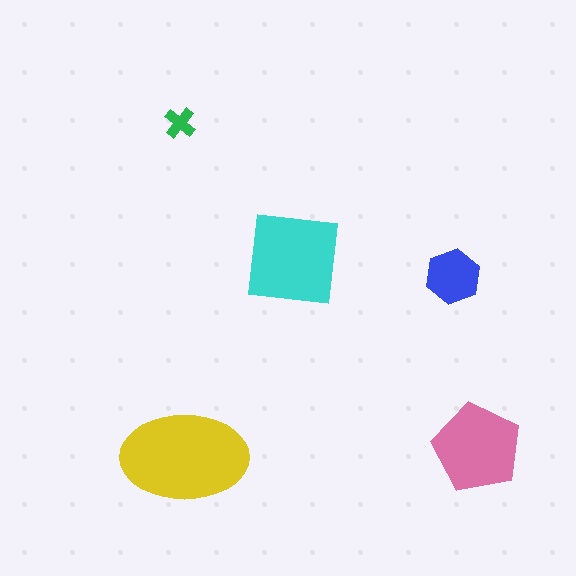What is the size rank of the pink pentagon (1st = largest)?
3rd.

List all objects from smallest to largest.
The green cross, the blue hexagon, the pink pentagon, the cyan square, the yellow ellipse.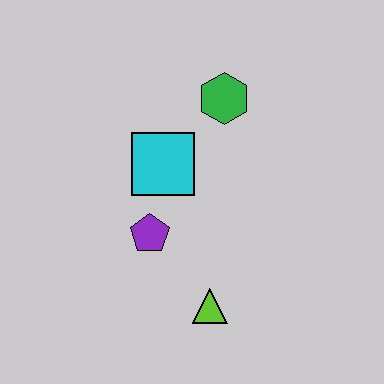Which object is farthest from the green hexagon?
The lime triangle is farthest from the green hexagon.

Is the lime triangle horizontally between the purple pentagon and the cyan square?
No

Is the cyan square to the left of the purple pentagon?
No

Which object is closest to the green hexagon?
The cyan square is closest to the green hexagon.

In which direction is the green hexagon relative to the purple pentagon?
The green hexagon is above the purple pentagon.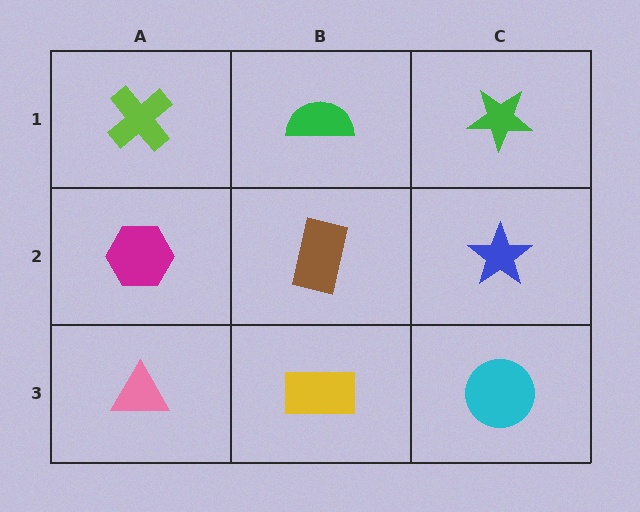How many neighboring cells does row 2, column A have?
3.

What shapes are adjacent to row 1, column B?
A brown rectangle (row 2, column B), a lime cross (row 1, column A), a green star (row 1, column C).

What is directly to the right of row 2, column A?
A brown rectangle.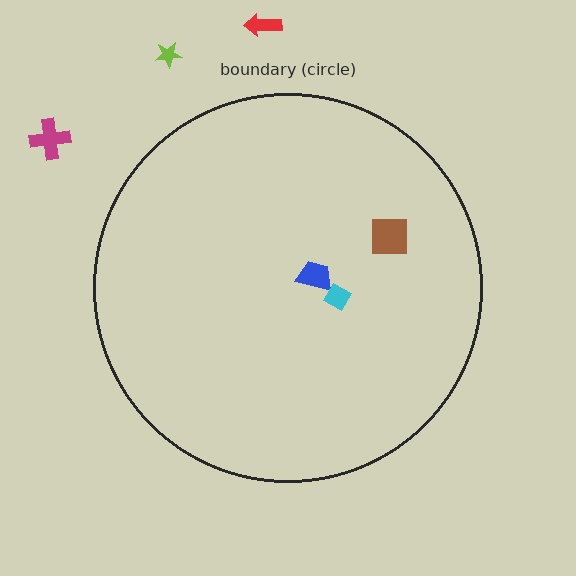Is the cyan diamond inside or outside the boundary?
Inside.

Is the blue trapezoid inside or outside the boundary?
Inside.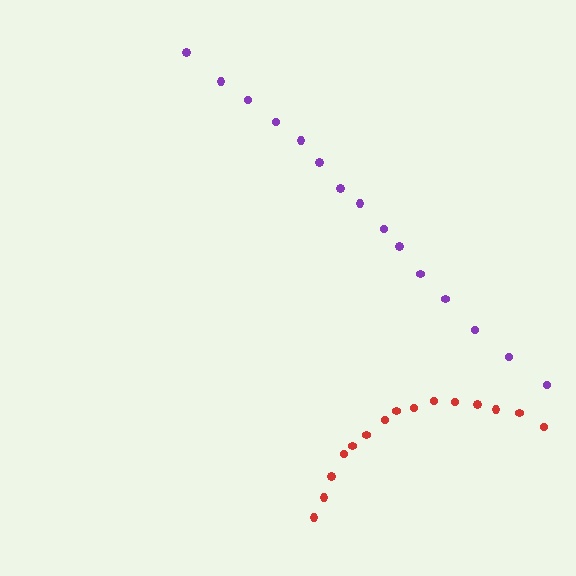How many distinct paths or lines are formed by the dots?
There are 2 distinct paths.